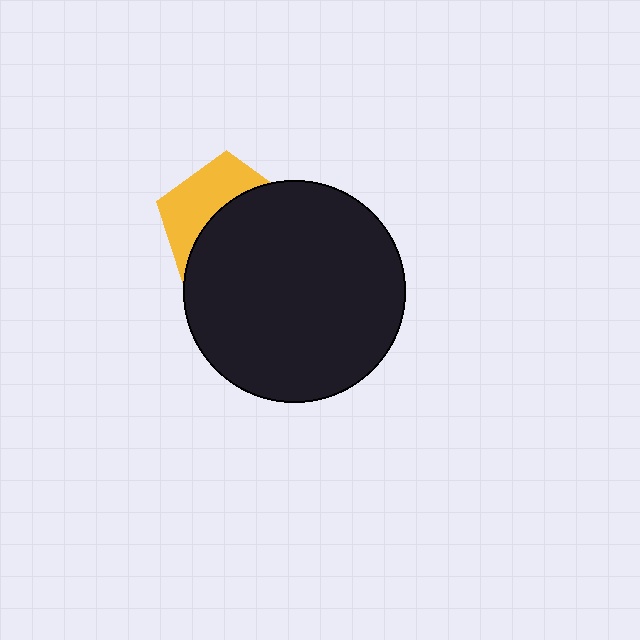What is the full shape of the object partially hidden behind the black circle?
The partially hidden object is a yellow pentagon.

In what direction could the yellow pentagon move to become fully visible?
The yellow pentagon could move toward the upper-left. That would shift it out from behind the black circle entirely.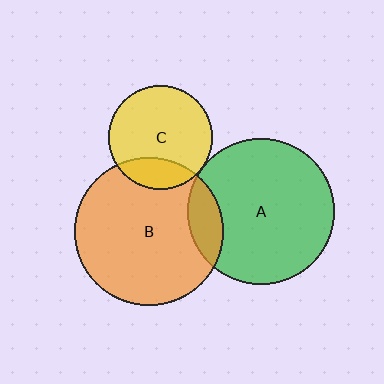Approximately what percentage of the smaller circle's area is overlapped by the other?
Approximately 15%.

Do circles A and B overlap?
Yes.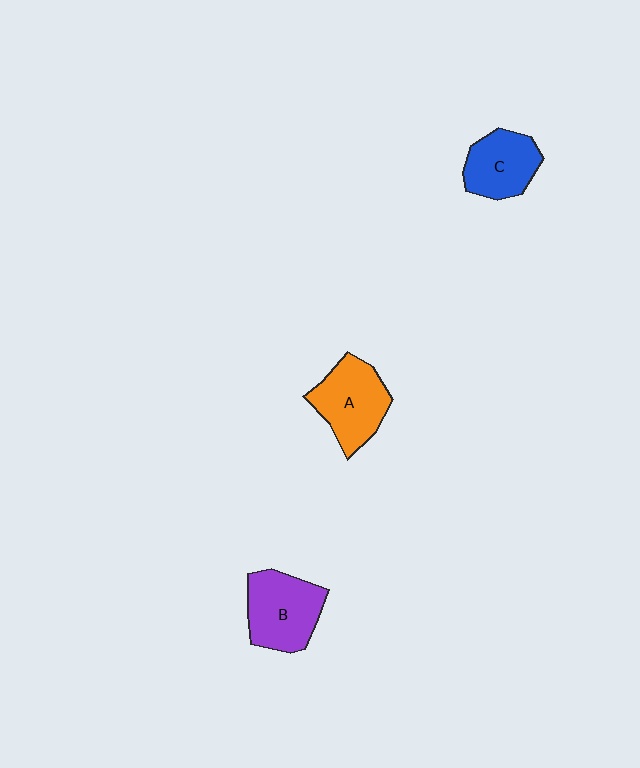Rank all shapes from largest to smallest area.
From largest to smallest: B (purple), A (orange), C (blue).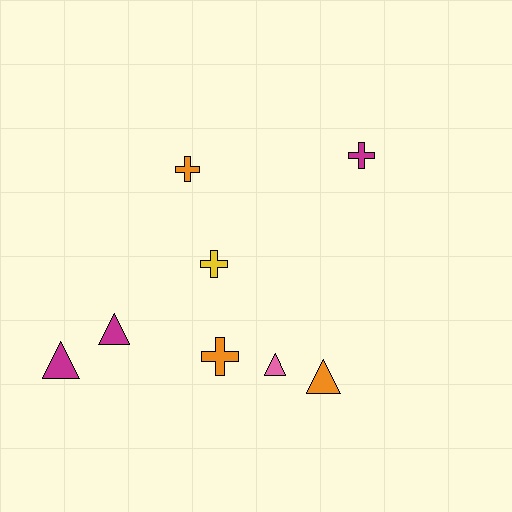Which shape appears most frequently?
Triangle, with 4 objects.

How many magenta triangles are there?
There are 2 magenta triangles.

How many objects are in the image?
There are 8 objects.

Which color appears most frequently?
Orange, with 3 objects.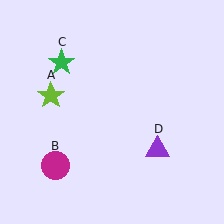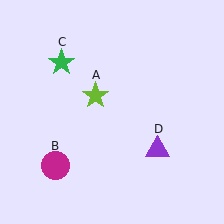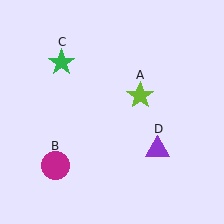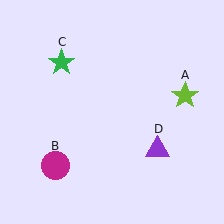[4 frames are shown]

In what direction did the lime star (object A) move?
The lime star (object A) moved right.